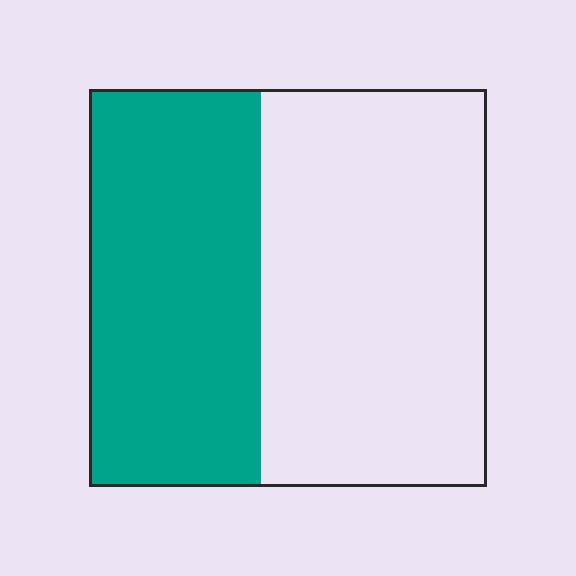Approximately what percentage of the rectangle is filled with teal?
Approximately 45%.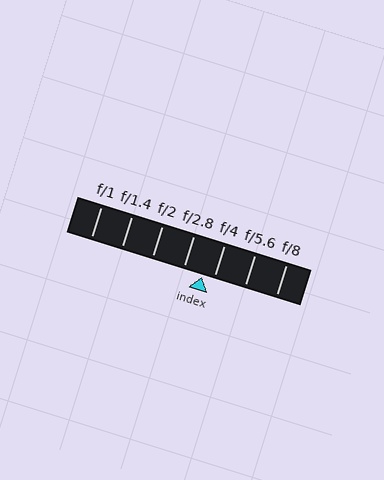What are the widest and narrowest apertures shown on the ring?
The widest aperture shown is f/1 and the narrowest is f/8.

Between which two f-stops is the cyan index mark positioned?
The index mark is between f/2.8 and f/4.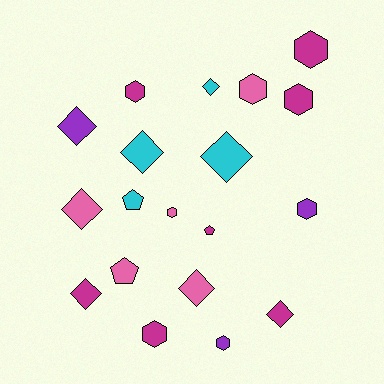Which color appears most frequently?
Magenta, with 7 objects.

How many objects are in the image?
There are 19 objects.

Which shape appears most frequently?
Hexagon, with 8 objects.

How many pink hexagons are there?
There are 2 pink hexagons.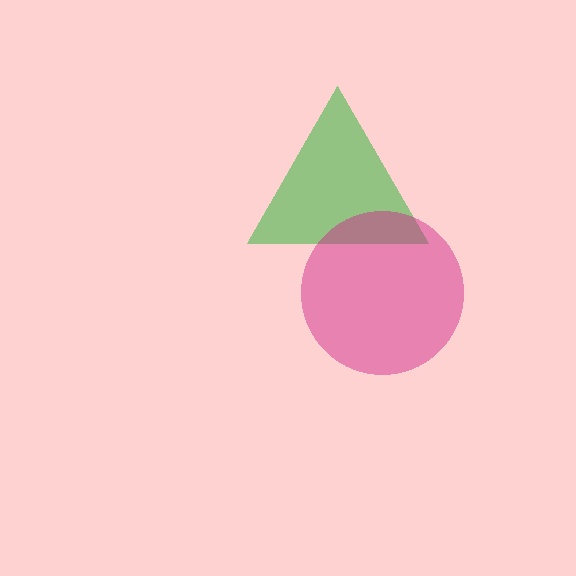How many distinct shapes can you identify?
There are 2 distinct shapes: a green triangle, a magenta circle.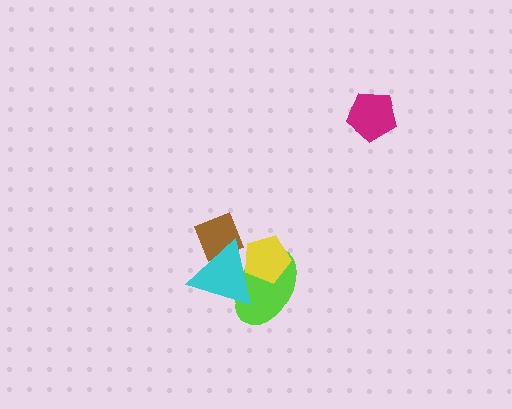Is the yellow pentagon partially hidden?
Yes, it is partially covered by another shape.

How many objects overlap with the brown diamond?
1 object overlaps with the brown diamond.